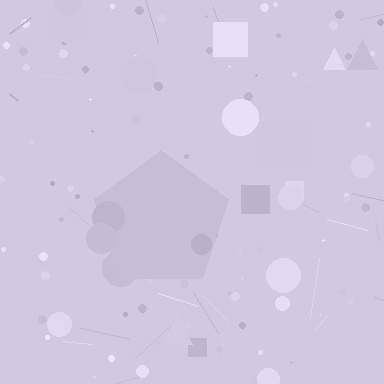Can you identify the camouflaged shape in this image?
The camouflaged shape is a pentagon.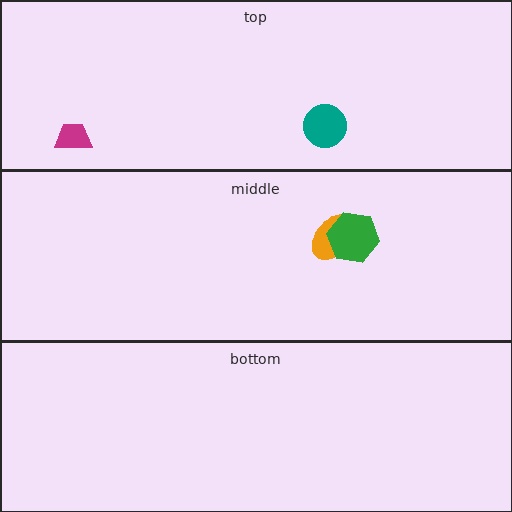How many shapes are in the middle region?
2.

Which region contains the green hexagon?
The middle region.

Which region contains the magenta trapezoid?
The top region.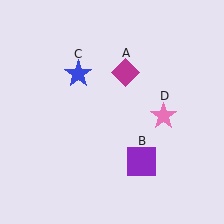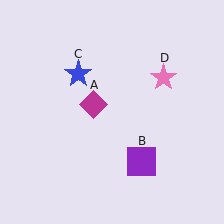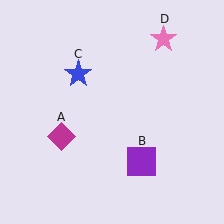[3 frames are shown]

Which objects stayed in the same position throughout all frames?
Purple square (object B) and blue star (object C) remained stationary.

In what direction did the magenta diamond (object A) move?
The magenta diamond (object A) moved down and to the left.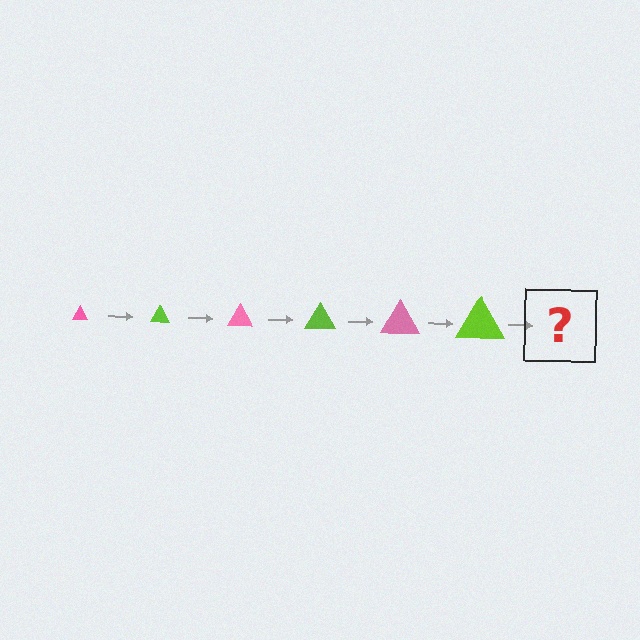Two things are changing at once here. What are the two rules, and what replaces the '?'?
The two rules are that the triangle grows larger each step and the color cycles through pink and lime. The '?' should be a pink triangle, larger than the previous one.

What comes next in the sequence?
The next element should be a pink triangle, larger than the previous one.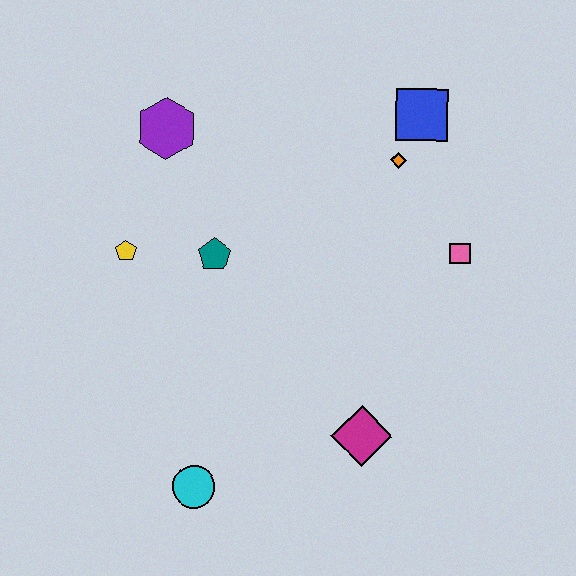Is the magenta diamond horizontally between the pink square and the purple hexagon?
Yes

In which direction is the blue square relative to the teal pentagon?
The blue square is to the right of the teal pentagon.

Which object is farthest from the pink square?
The cyan circle is farthest from the pink square.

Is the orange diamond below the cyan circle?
No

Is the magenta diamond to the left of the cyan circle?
No